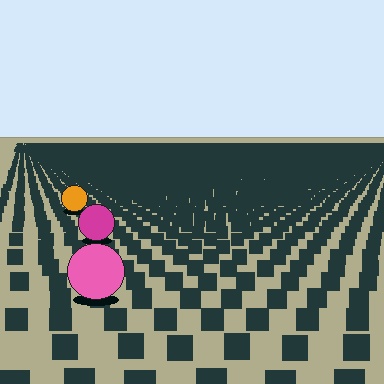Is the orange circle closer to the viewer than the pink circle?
No. The pink circle is closer — you can tell from the texture gradient: the ground texture is coarser near it.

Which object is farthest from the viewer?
The orange circle is farthest from the viewer. It appears smaller and the ground texture around it is denser.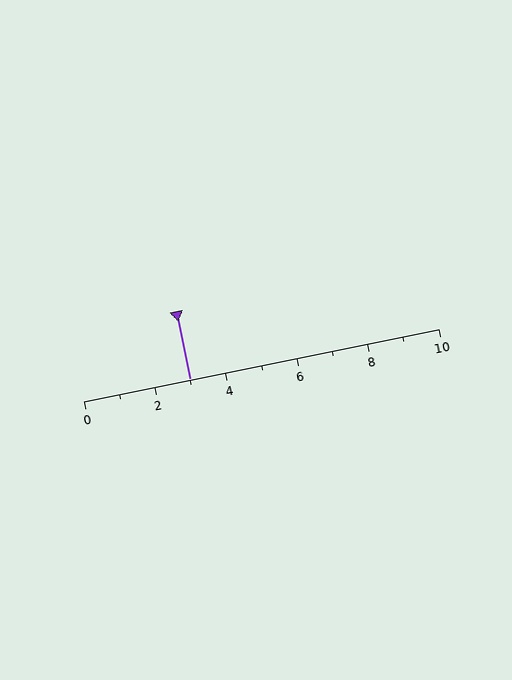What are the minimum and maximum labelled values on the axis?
The axis runs from 0 to 10.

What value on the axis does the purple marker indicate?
The marker indicates approximately 3.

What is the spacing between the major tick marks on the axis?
The major ticks are spaced 2 apart.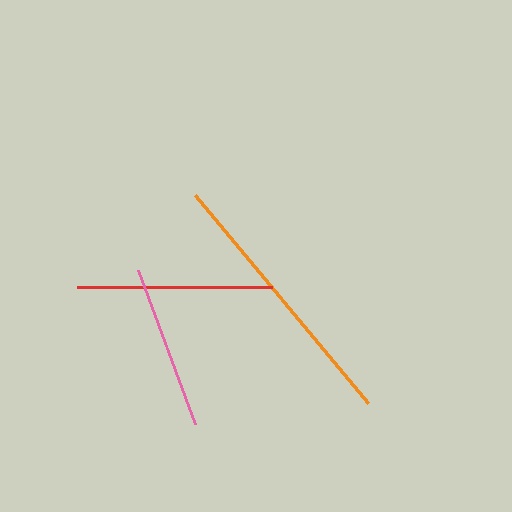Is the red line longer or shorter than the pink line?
The red line is longer than the pink line.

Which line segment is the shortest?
The pink line is the shortest at approximately 164 pixels.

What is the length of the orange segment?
The orange segment is approximately 270 pixels long.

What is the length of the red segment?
The red segment is approximately 195 pixels long.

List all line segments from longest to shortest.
From longest to shortest: orange, red, pink.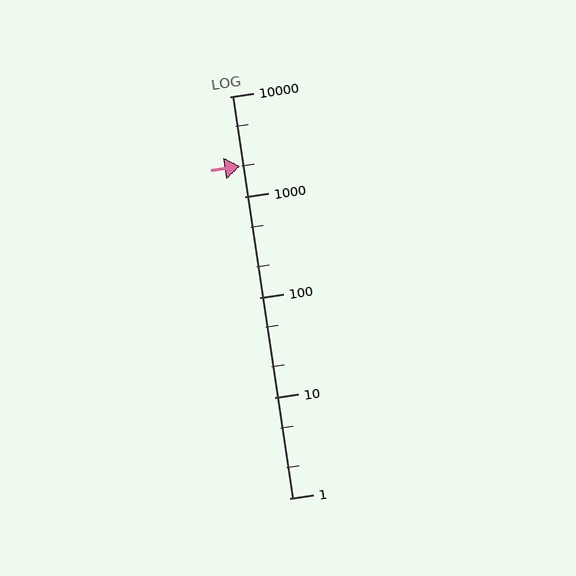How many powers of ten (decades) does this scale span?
The scale spans 4 decades, from 1 to 10000.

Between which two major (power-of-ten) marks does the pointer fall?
The pointer is between 1000 and 10000.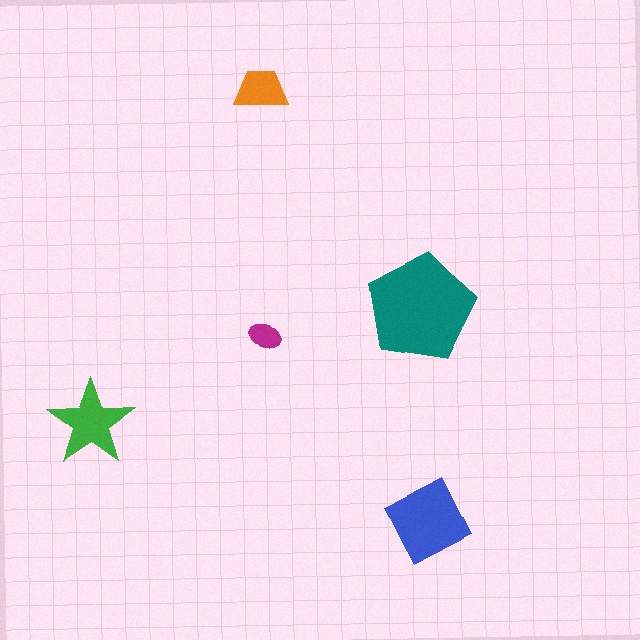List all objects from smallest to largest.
The magenta ellipse, the orange trapezoid, the green star, the blue diamond, the teal pentagon.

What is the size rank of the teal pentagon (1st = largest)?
1st.